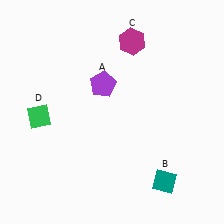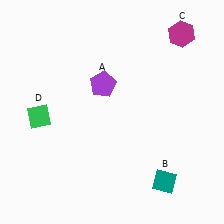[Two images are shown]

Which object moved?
The magenta hexagon (C) moved right.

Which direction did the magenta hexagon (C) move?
The magenta hexagon (C) moved right.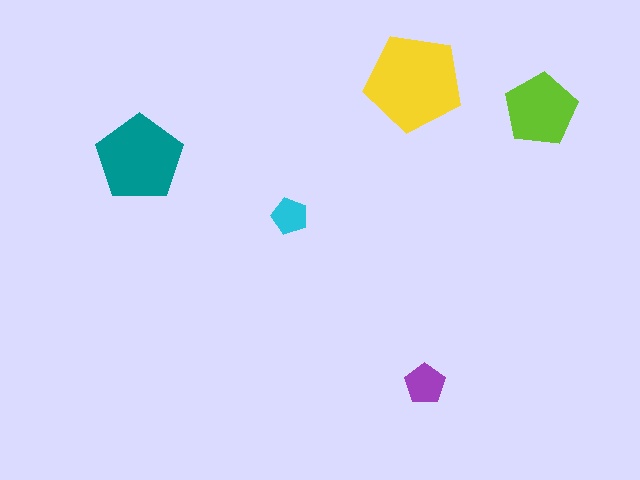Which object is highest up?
The yellow pentagon is topmost.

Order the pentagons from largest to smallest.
the yellow one, the teal one, the lime one, the purple one, the cyan one.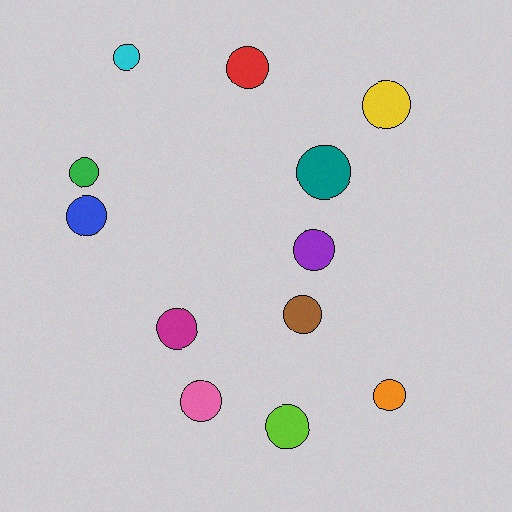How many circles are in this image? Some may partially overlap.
There are 12 circles.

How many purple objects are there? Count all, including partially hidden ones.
There is 1 purple object.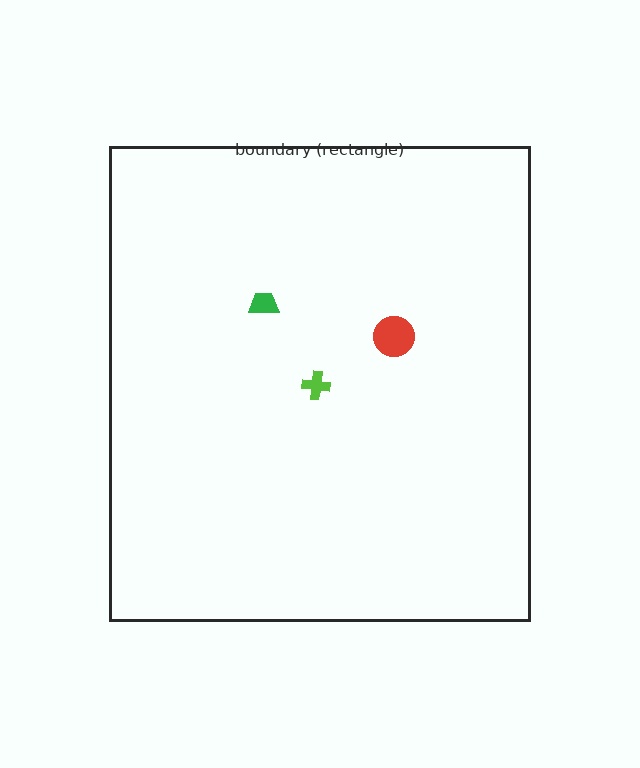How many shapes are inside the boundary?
3 inside, 0 outside.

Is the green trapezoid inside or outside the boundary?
Inside.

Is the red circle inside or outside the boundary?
Inside.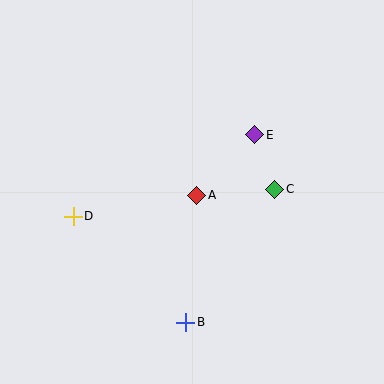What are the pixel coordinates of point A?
Point A is at (197, 195).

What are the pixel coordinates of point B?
Point B is at (186, 322).